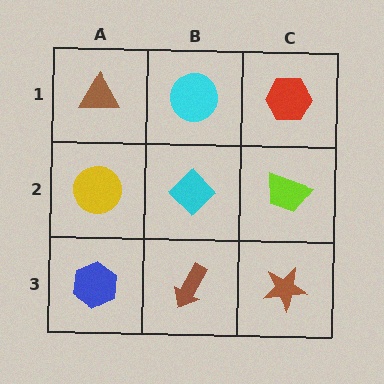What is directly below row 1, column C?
A lime trapezoid.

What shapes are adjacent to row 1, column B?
A cyan diamond (row 2, column B), a brown triangle (row 1, column A), a red hexagon (row 1, column C).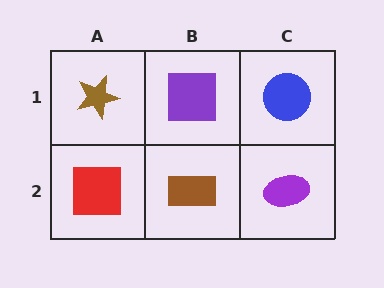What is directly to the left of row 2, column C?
A brown rectangle.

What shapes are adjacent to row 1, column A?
A red square (row 2, column A), a purple square (row 1, column B).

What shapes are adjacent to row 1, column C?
A purple ellipse (row 2, column C), a purple square (row 1, column B).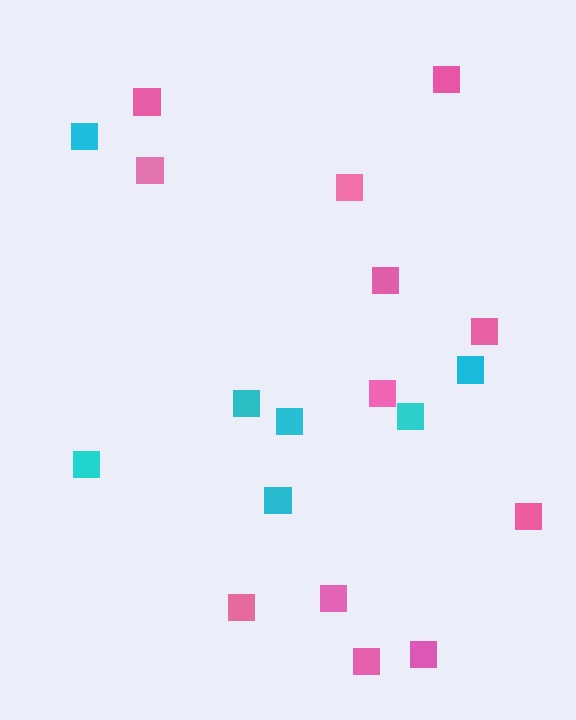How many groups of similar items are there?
There are 2 groups: one group of cyan squares (7) and one group of pink squares (12).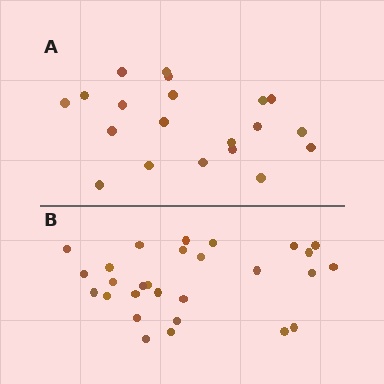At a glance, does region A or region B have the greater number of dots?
Region B (the bottom region) has more dots.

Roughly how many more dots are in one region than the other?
Region B has roughly 8 or so more dots than region A.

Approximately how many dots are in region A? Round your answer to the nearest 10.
About 20 dots.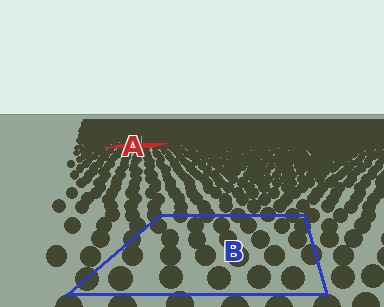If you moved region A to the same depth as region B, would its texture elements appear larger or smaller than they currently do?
They would appear larger. At a closer depth, the same texture elements are projected at a bigger on-screen size.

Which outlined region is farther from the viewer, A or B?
Region A is farther from the viewer — the texture elements inside it appear smaller and more densely packed.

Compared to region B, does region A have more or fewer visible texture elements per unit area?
Region A has more texture elements per unit area — they are packed more densely because it is farther away.